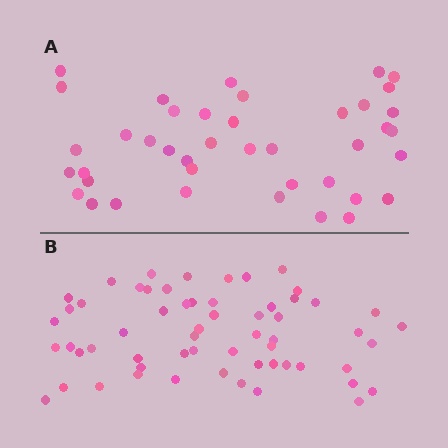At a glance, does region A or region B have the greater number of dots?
Region B (the bottom region) has more dots.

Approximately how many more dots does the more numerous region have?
Region B has approximately 20 more dots than region A.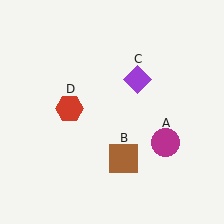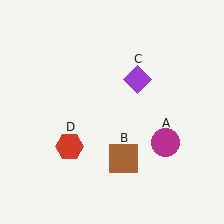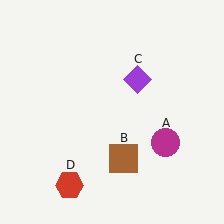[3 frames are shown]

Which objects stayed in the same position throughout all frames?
Magenta circle (object A) and brown square (object B) and purple diamond (object C) remained stationary.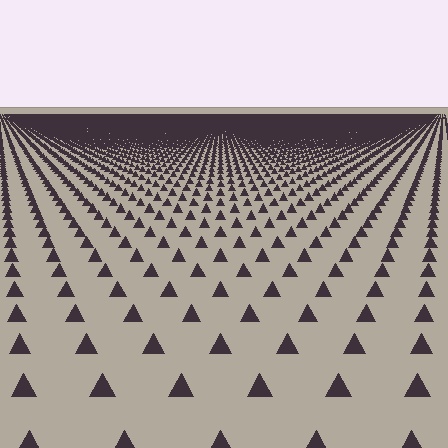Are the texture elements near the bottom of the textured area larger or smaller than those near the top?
Larger. Near the bottom, elements are closer to the viewer and appear at a bigger on-screen size.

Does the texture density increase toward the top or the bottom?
Density increases toward the top.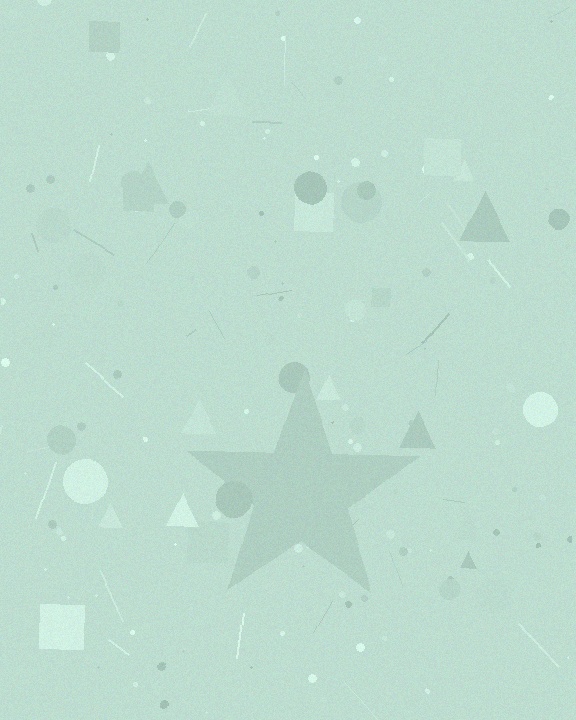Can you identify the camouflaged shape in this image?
The camouflaged shape is a star.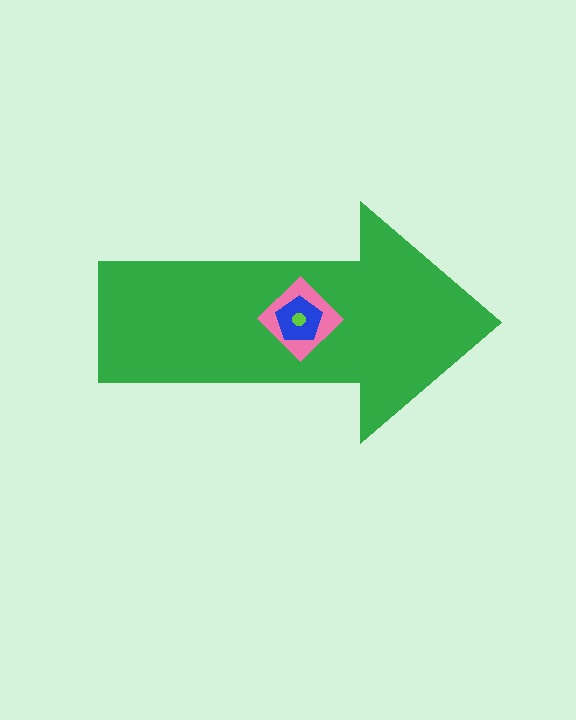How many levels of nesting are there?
4.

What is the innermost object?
The lime circle.